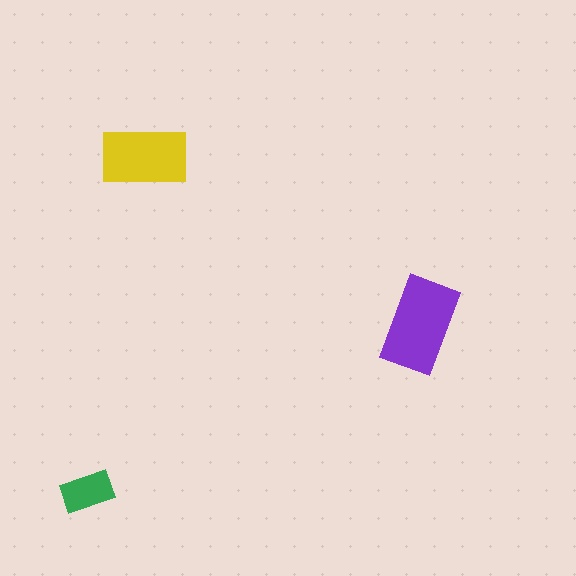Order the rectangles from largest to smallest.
the purple one, the yellow one, the green one.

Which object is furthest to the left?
The green rectangle is leftmost.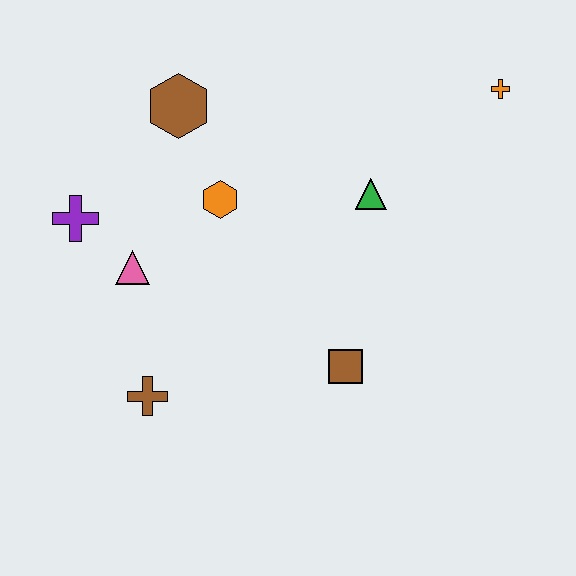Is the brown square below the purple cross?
Yes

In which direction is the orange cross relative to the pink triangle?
The orange cross is to the right of the pink triangle.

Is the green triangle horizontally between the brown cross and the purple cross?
No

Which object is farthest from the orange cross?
The brown cross is farthest from the orange cross.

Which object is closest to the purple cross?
The pink triangle is closest to the purple cross.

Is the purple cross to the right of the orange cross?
No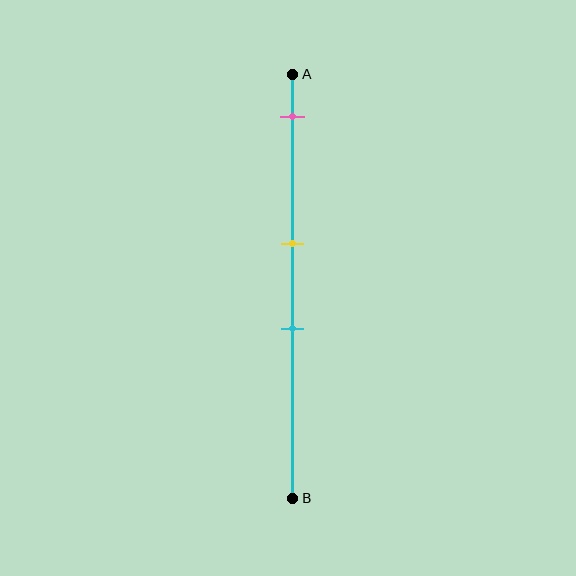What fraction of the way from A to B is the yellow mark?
The yellow mark is approximately 40% (0.4) of the way from A to B.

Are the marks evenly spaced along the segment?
No, the marks are not evenly spaced.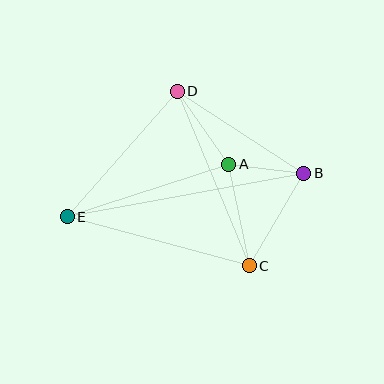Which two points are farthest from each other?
Points B and E are farthest from each other.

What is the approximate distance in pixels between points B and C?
The distance between B and C is approximately 107 pixels.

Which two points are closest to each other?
Points A and B are closest to each other.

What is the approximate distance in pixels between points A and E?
The distance between A and E is approximately 169 pixels.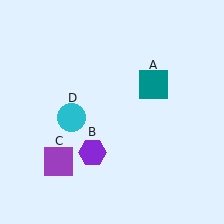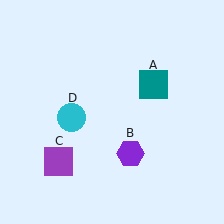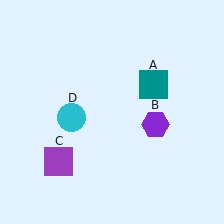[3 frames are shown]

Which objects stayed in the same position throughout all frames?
Teal square (object A) and purple square (object C) and cyan circle (object D) remained stationary.